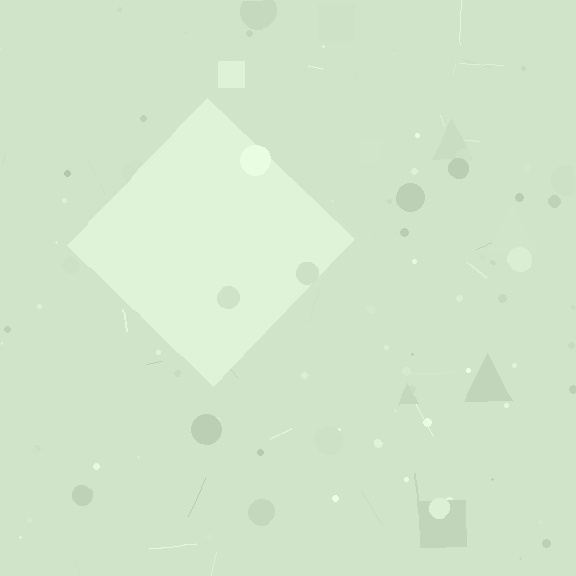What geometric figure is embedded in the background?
A diamond is embedded in the background.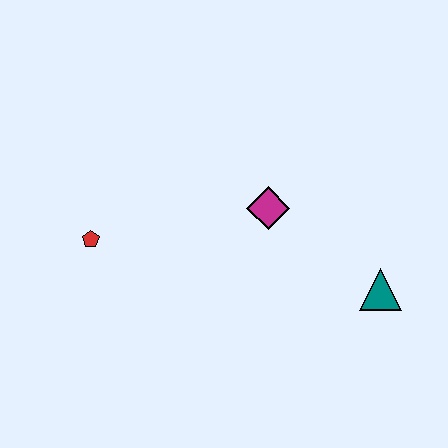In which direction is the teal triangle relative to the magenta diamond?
The teal triangle is to the right of the magenta diamond.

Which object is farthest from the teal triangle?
The red pentagon is farthest from the teal triangle.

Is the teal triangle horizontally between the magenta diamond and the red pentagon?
No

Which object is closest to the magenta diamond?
The teal triangle is closest to the magenta diamond.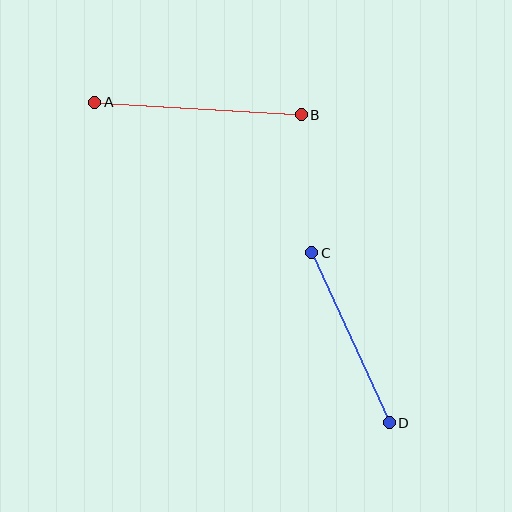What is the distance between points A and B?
The distance is approximately 207 pixels.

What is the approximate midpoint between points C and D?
The midpoint is at approximately (350, 338) pixels.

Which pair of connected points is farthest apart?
Points A and B are farthest apart.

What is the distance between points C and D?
The distance is approximately 187 pixels.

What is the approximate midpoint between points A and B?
The midpoint is at approximately (198, 109) pixels.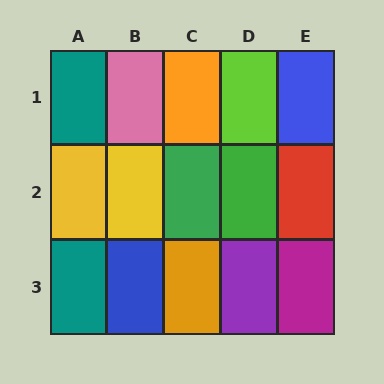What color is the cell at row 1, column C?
Orange.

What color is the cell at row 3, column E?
Magenta.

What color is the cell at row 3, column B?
Blue.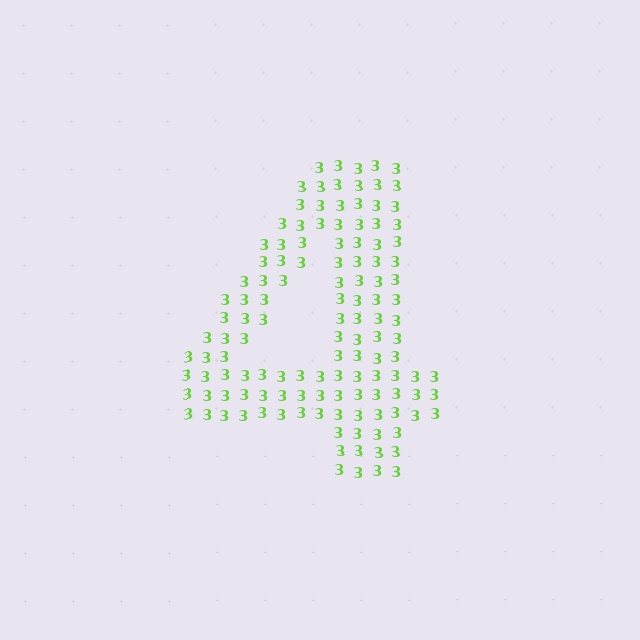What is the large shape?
The large shape is the digit 4.